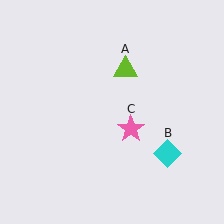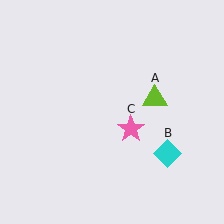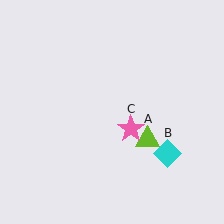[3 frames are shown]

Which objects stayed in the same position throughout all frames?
Cyan diamond (object B) and pink star (object C) remained stationary.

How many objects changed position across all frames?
1 object changed position: lime triangle (object A).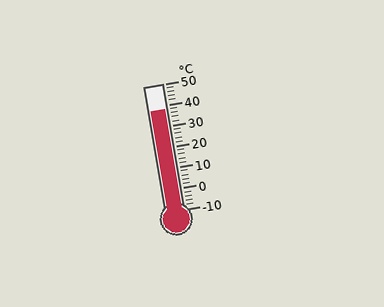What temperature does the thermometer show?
The thermometer shows approximately 38°C.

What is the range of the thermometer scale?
The thermometer scale ranges from -10°C to 50°C.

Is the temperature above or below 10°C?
The temperature is above 10°C.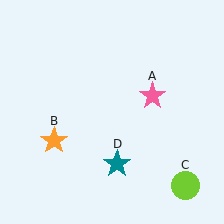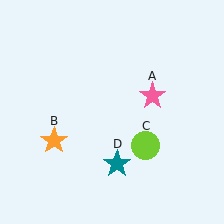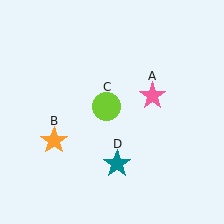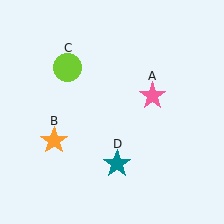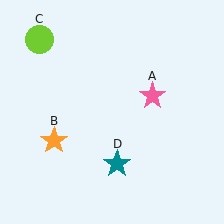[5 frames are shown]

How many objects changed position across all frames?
1 object changed position: lime circle (object C).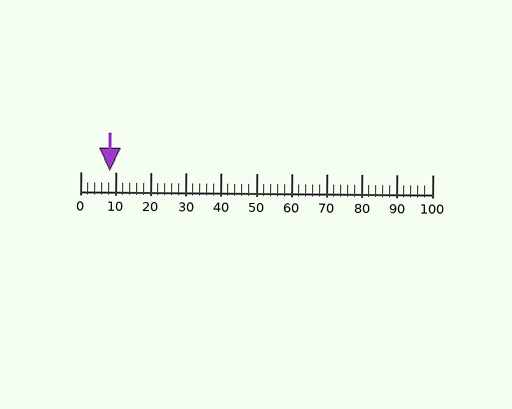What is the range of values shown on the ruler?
The ruler shows values from 0 to 100.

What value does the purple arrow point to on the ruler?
The purple arrow points to approximately 8.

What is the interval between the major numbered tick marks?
The major tick marks are spaced 10 units apart.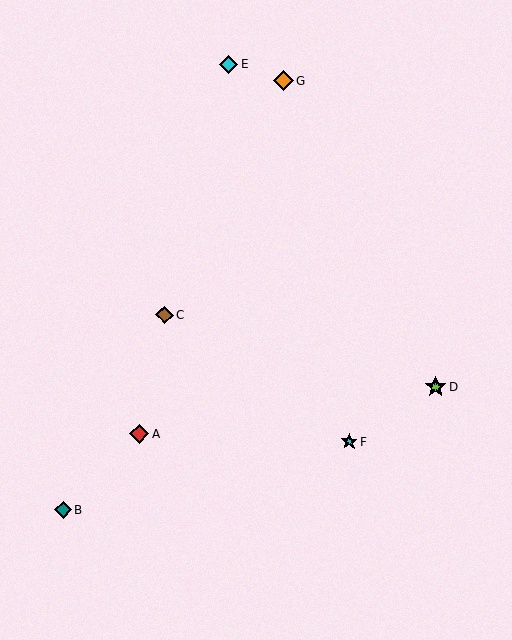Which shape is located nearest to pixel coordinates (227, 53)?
The cyan diamond (labeled E) at (229, 64) is nearest to that location.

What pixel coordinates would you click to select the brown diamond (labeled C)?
Click at (164, 315) to select the brown diamond C.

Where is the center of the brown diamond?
The center of the brown diamond is at (164, 315).